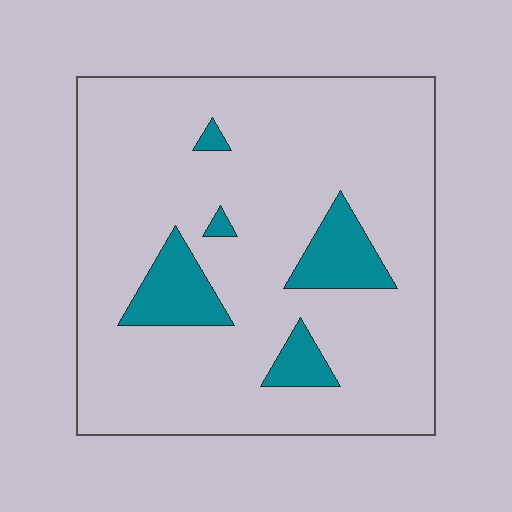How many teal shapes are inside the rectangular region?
5.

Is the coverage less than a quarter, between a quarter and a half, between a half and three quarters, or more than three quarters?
Less than a quarter.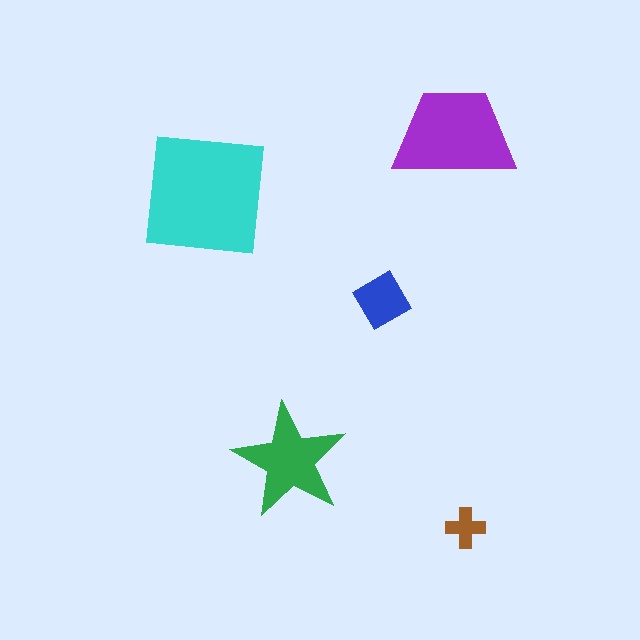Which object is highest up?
The purple trapezoid is topmost.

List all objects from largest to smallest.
The cyan square, the purple trapezoid, the green star, the blue diamond, the brown cross.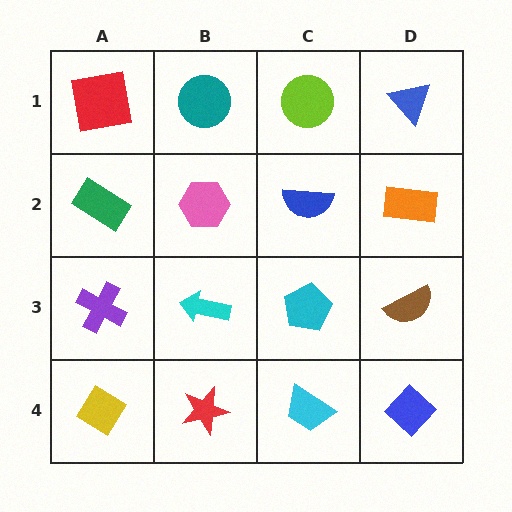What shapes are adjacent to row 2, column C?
A lime circle (row 1, column C), a cyan pentagon (row 3, column C), a pink hexagon (row 2, column B), an orange rectangle (row 2, column D).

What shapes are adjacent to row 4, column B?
A cyan arrow (row 3, column B), a yellow diamond (row 4, column A), a cyan trapezoid (row 4, column C).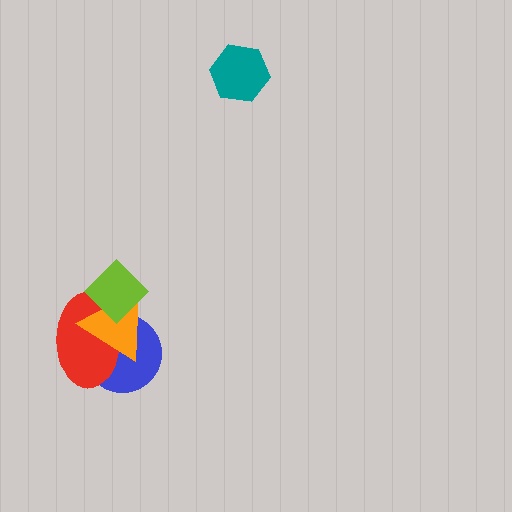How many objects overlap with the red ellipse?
3 objects overlap with the red ellipse.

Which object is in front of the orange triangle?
The lime diamond is in front of the orange triangle.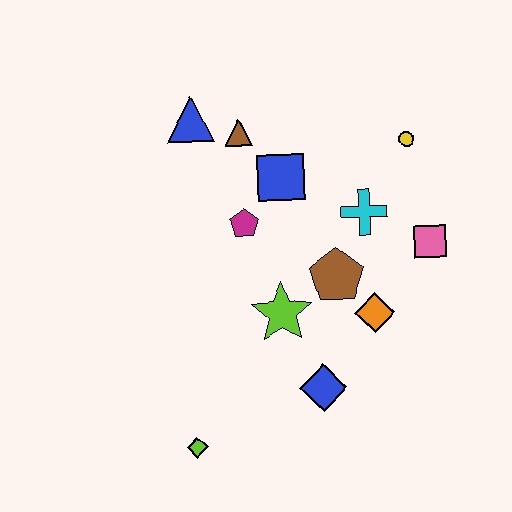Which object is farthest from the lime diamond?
The yellow circle is farthest from the lime diamond.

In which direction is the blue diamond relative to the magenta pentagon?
The blue diamond is below the magenta pentagon.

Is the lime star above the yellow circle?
No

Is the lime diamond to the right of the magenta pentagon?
No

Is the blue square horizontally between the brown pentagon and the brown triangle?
Yes